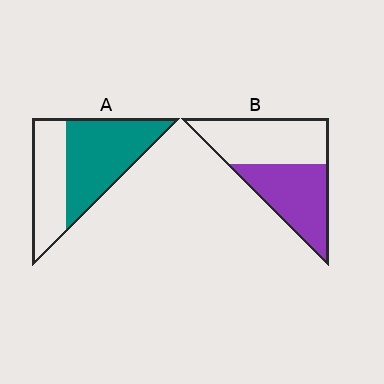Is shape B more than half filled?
Roughly half.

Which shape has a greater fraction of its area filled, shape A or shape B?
Shape A.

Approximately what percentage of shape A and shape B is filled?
A is approximately 60% and B is approximately 50%.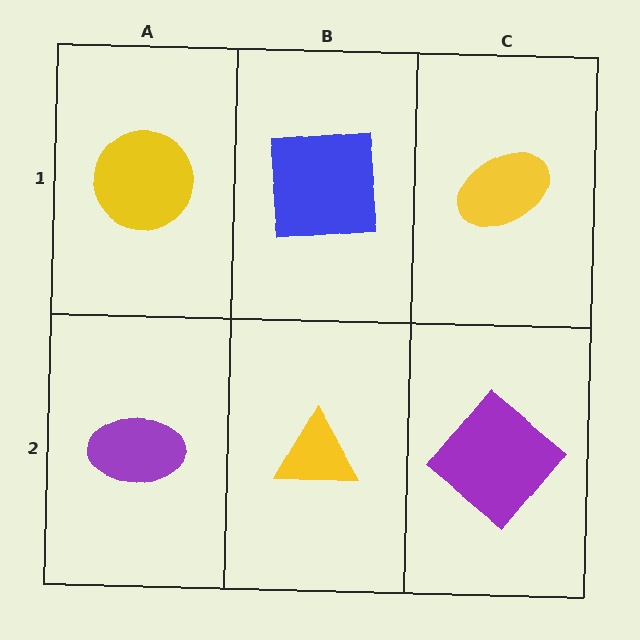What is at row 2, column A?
A purple ellipse.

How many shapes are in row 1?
3 shapes.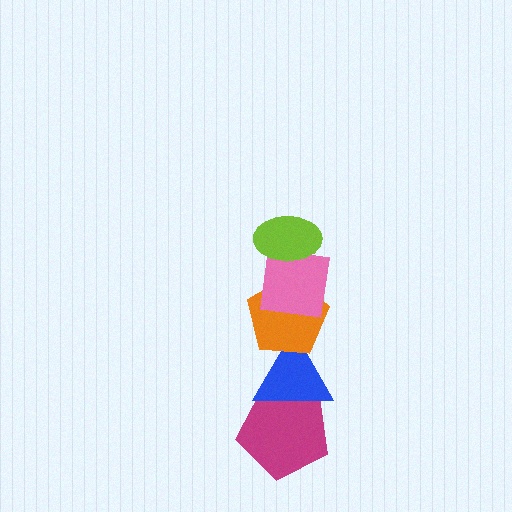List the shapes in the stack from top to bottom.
From top to bottom: the lime ellipse, the pink square, the orange pentagon, the blue triangle, the magenta pentagon.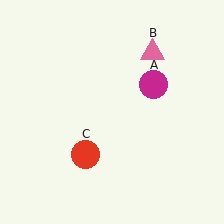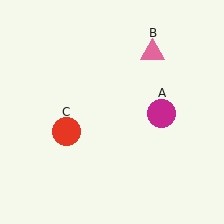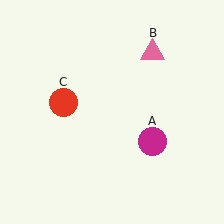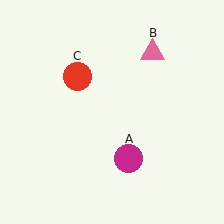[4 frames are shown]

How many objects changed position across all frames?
2 objects changed position: magenta circle (object A), red circle (object C).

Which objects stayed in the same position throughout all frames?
Pink triangle (object B) remained stationary.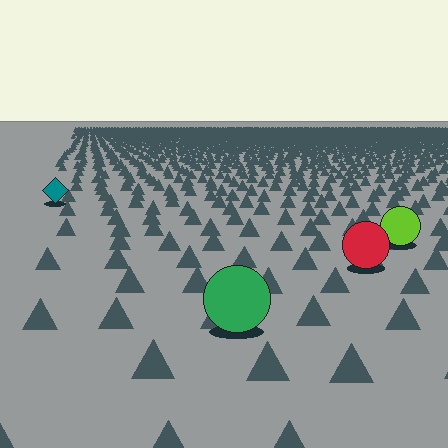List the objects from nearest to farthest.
From nearest to farthest: the green circle, the red circle, the lime circle, the teal diamond.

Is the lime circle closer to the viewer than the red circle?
No. The red circle is closer — you can tell from the texture gradient: the ground texture is coarser near it.